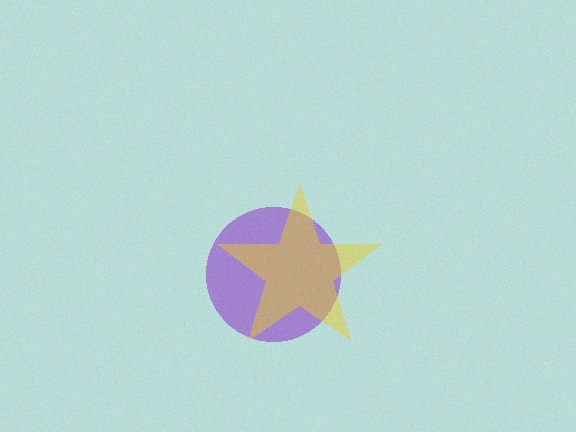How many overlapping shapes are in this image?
There are 2 overlapping shapes in the image.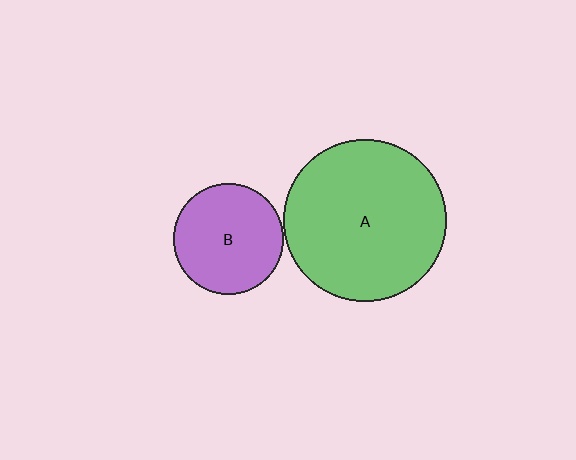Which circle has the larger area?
Circle A (green).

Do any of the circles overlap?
No, none of the circles overlap.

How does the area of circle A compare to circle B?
Approximately 2.2 times.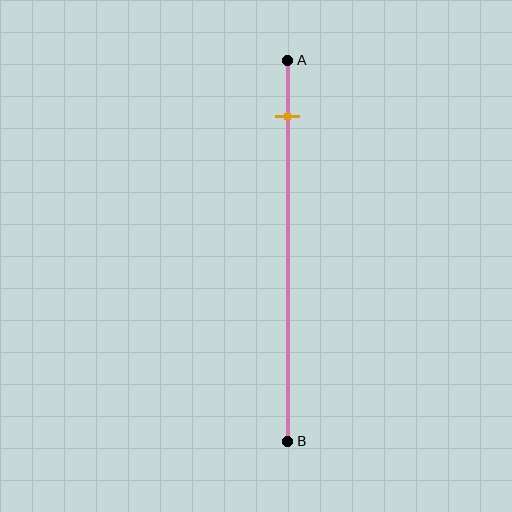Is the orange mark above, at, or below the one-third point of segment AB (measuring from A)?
The orange mark is above the one-third point of segment AB.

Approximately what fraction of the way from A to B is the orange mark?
The orange mark is approximately 15% of the way from A to B.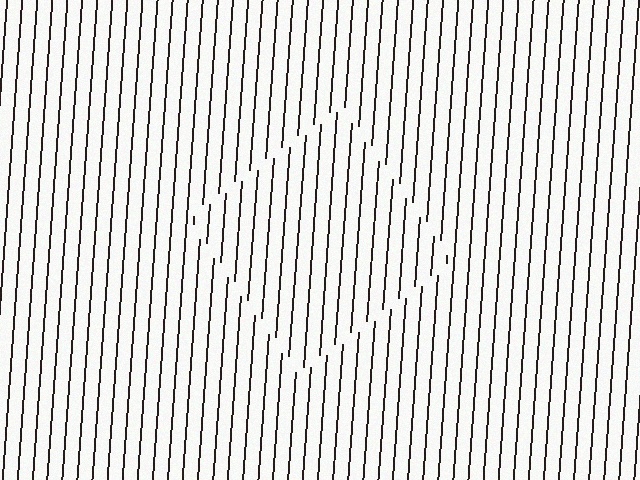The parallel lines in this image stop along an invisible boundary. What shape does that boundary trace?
An illusory square. The interior of the shape contains the same grating, shifted by half a period — the contour is defined by the phase discontinuity where line-ends from the inner and outer gratings abut.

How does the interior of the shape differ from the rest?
The interior of the shape contains the same grating, shifted by half a period — the contour is defined by the phase discontinuity where line-ends from the inner and outer gratings abut.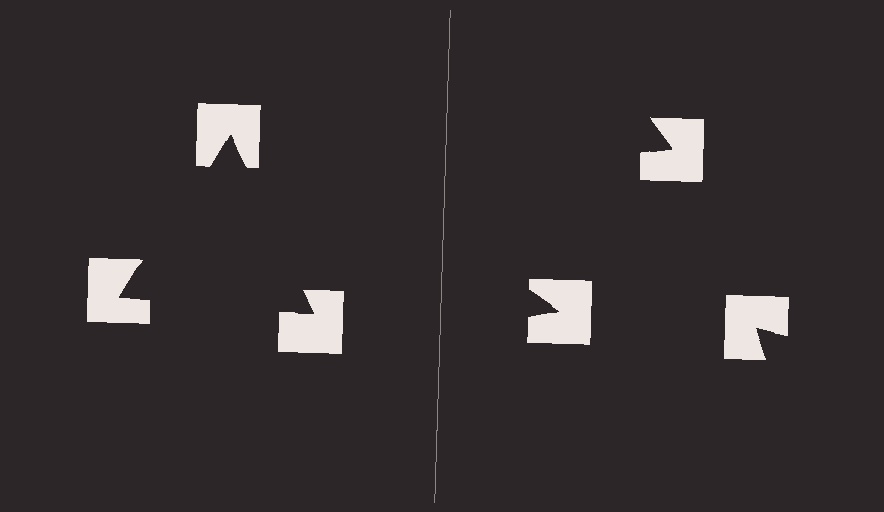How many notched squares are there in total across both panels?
6 — 3 on each side.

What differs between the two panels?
The notched squares are positioned identically on both sides; only the wedge orientations differ. On the left they align to a triangle; on the right they are misaligned.